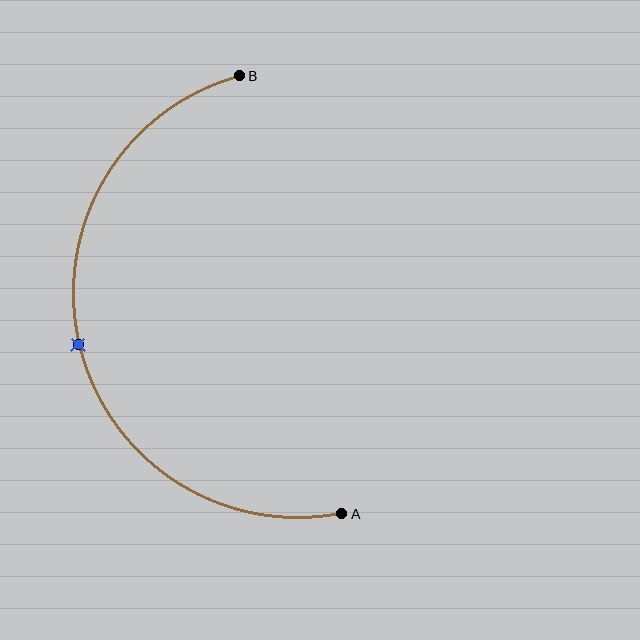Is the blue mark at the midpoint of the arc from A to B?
Yes. The blue mark lies on the arc at equal arc-length from both A and B — it is the arc midpoint.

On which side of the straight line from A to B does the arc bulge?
The arc bulges to the left of the straight line connecting A and B.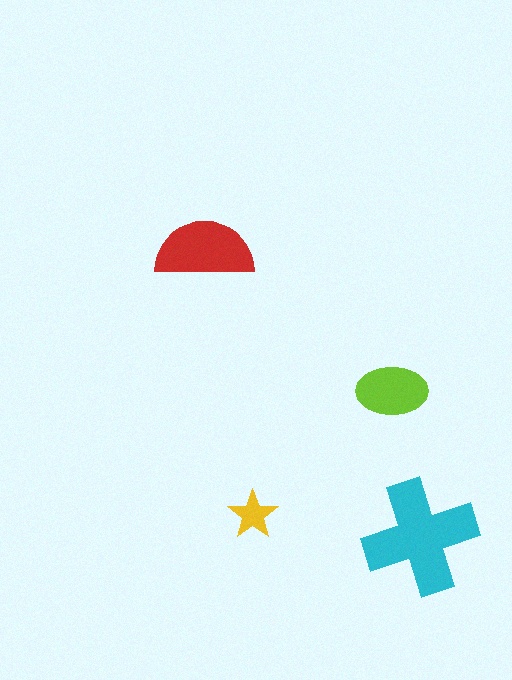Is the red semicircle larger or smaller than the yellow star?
Larger.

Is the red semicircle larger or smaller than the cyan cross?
Smaller.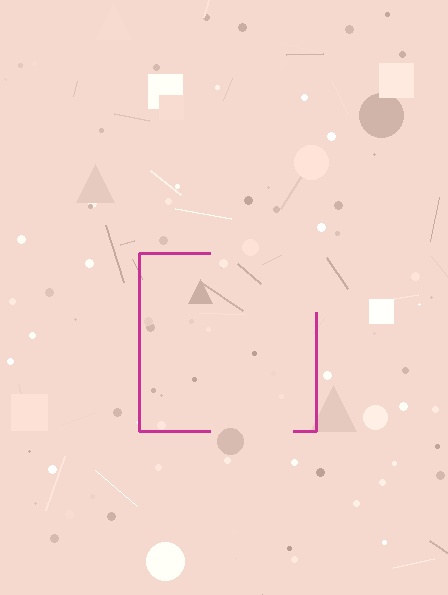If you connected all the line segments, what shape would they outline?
They would outline a square.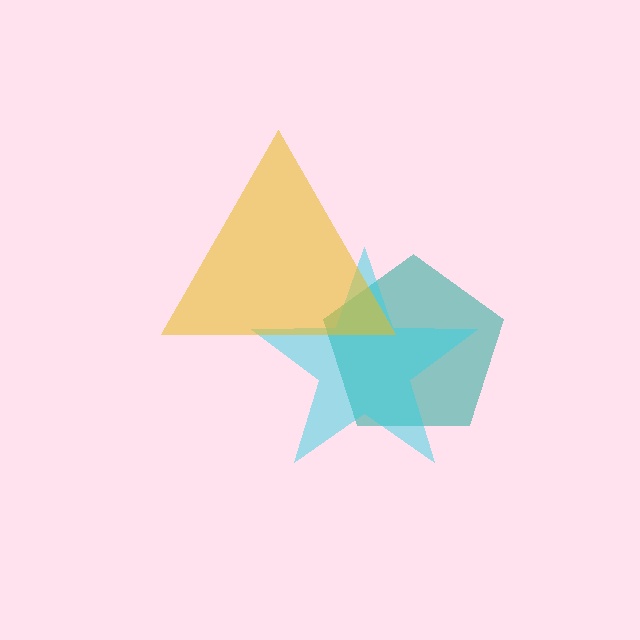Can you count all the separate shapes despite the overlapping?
Yes, there are 3 separate shapes.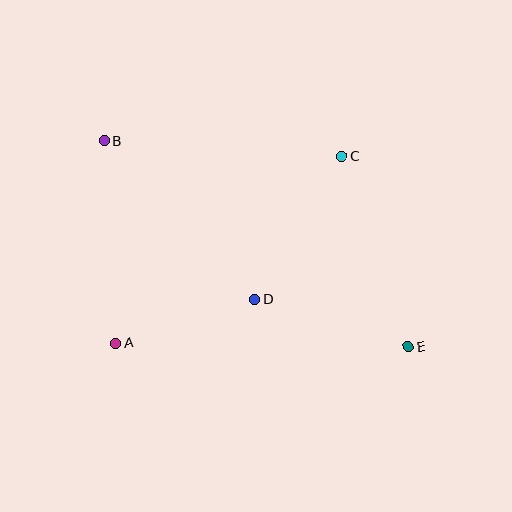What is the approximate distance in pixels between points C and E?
The distance between C and E is approximately 202 pixels.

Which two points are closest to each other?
Points A and D are closest to each other.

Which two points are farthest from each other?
Points B and E are farthest from each other.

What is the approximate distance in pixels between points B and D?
The distance between B and D is approximately 219 pixels.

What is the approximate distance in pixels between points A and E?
The distance between A and E is approximately 293 pixels.